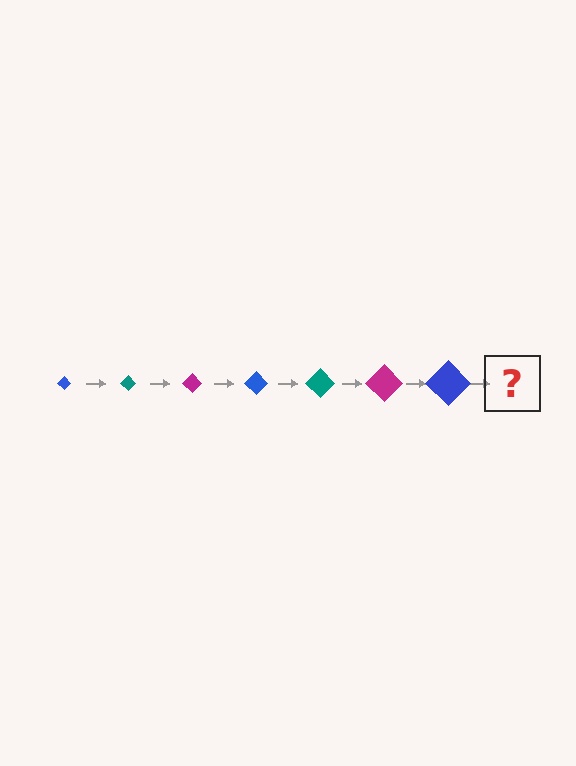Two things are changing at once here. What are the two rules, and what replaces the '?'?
The two rules are that the diamond grows larger each step and the color cycles through blue, teal, and magenta. The '?' should be a teal diamond, larger than the previous one.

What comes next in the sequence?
The next element should be a teal diamond, larger than the previous one.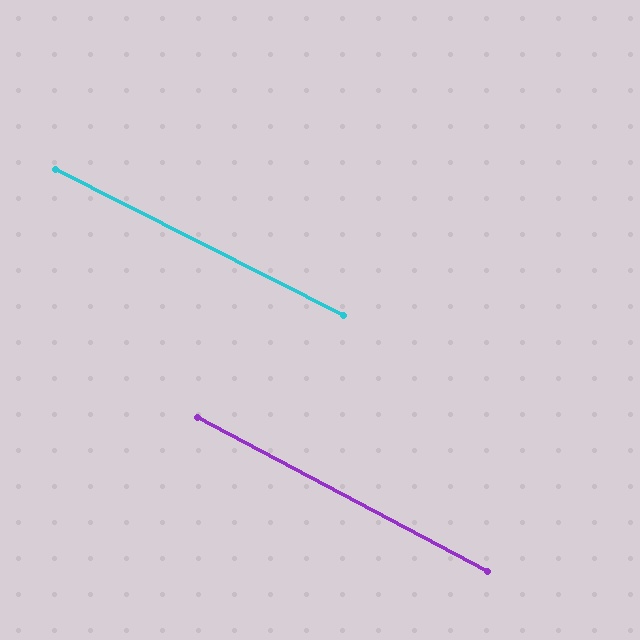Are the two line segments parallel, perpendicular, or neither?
Parallel — their directions differ by only 1.3°.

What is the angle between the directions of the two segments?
Approximately 1 degree.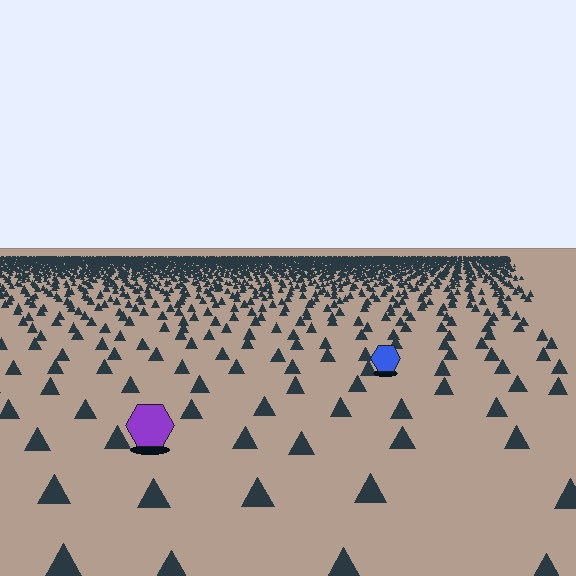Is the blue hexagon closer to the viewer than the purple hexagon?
No. The purple hexagon is closer — you can tell from the texture gradient: the ground texture is coarser near it.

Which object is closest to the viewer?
The purple hexagon is closest. The texture marks near it are larger and more spread out.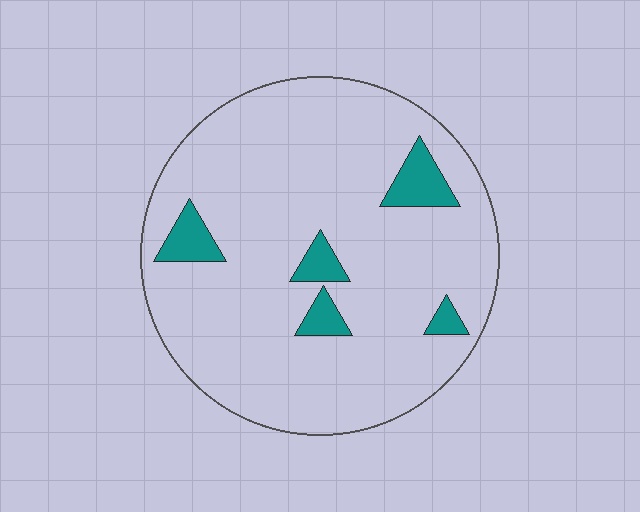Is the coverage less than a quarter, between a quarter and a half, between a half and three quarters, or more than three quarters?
Less than a quarter.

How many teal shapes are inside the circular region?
5.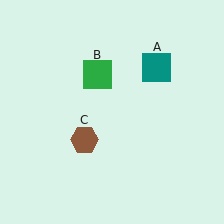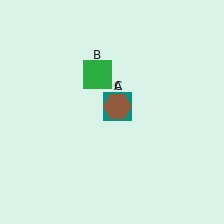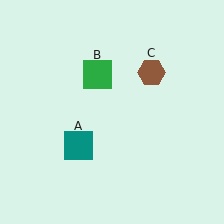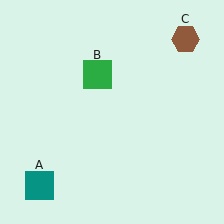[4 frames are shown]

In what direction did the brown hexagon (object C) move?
The brown hexagon (object C) moved up and to the right.